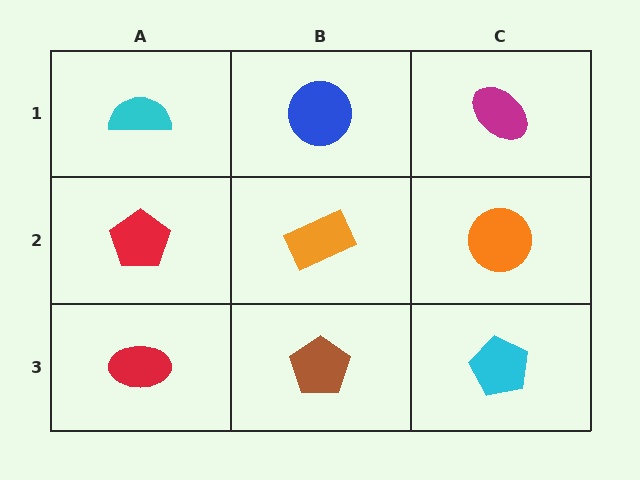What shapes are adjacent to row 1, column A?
A red pentagon (row 2, column A), a blue circle (row 1, column B).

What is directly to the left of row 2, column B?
A red pentagon.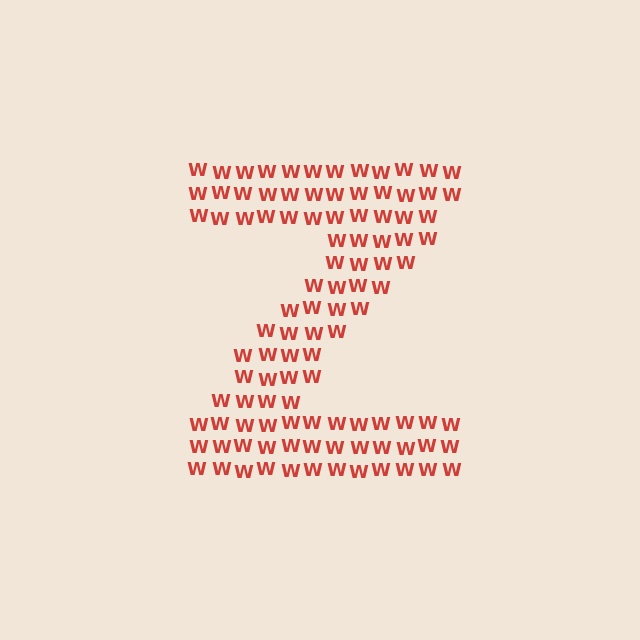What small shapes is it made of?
It is made of small letter W's.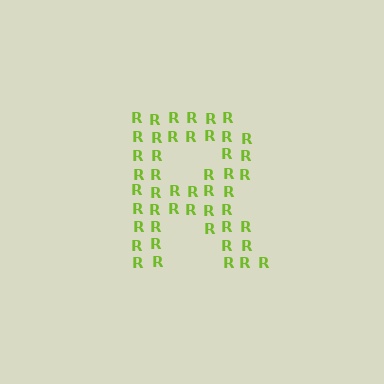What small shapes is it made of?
It is made of small letter R's.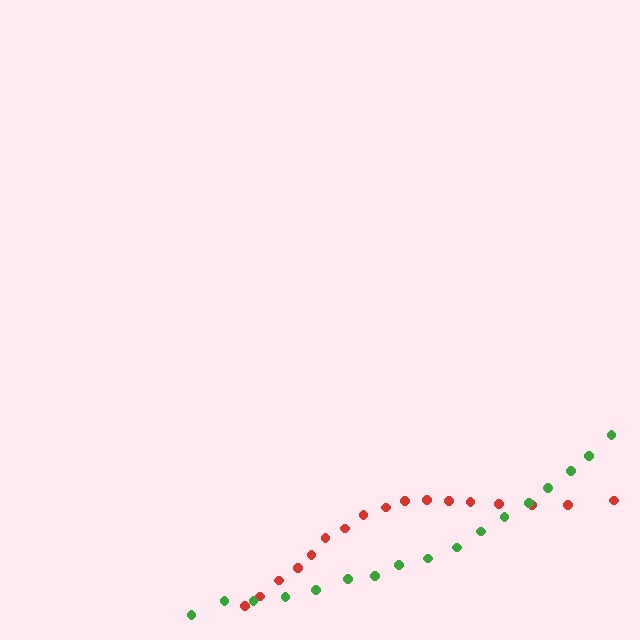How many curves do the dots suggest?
There are 2 distinct paths.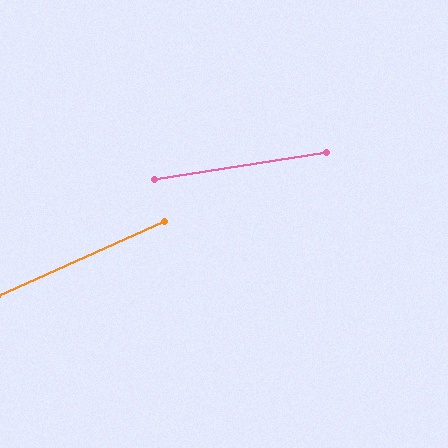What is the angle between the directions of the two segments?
Approximately 15 degrees.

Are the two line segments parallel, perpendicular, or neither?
Neither parallel nor perpendicular — they differ by about 15°.